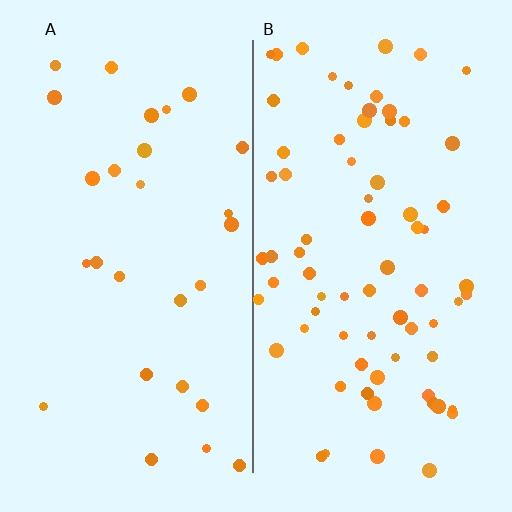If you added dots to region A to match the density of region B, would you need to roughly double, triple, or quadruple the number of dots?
Approximately triple.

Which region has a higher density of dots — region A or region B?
B (the right).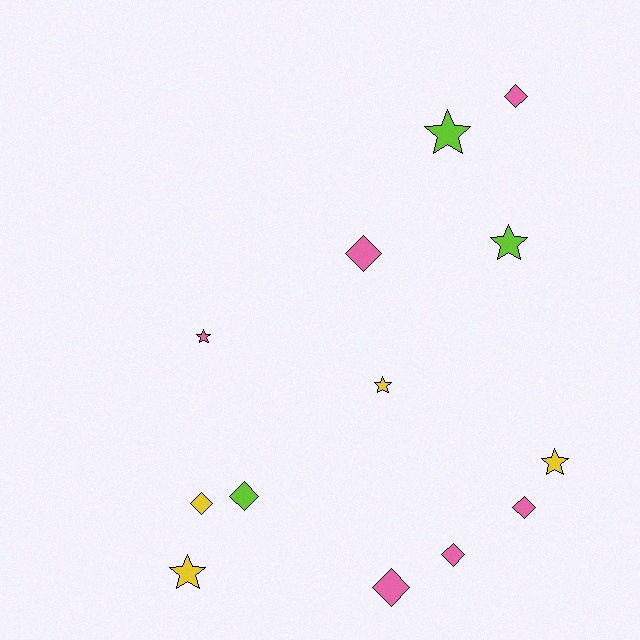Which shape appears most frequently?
Diamond, with 7 objects.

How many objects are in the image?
There are 13 objects.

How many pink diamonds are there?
There are 5 pink diamonds.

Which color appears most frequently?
Pink, with 6 objects.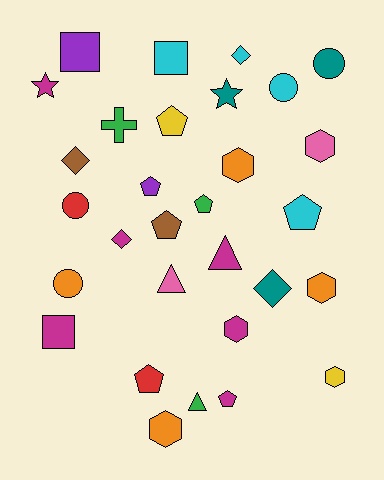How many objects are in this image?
There are 30 objects.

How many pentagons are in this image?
There are 7 pentagons.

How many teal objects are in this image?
There are 3 teal objects.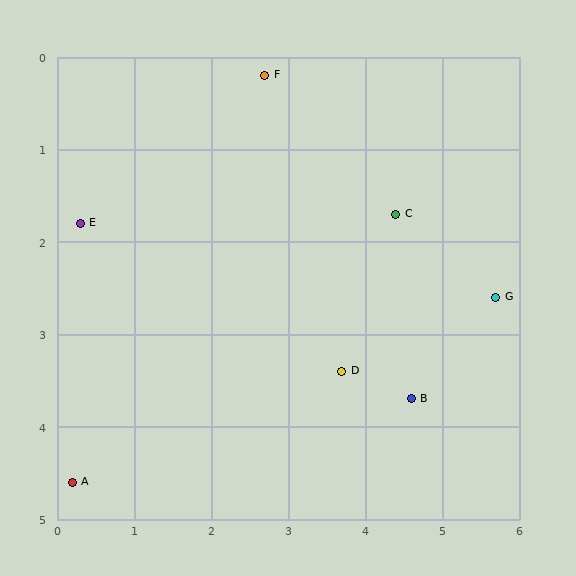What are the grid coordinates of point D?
Point D is at approximately (3.7, 3.4).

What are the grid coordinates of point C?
Point C is at approximately (4.4, 1.7).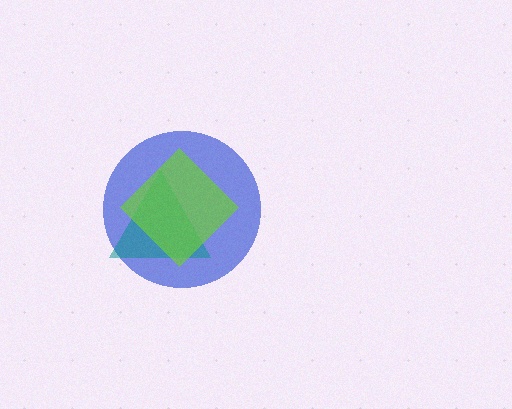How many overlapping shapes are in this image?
There are 3 overlapping shapes in the image.